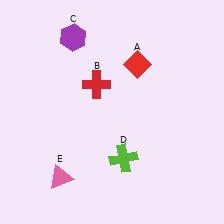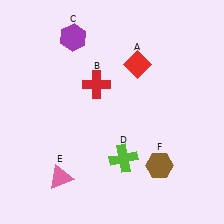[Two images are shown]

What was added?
A brown hexagon (F) was added in Image 2.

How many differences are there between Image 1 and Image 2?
There is 1 difference between the two images.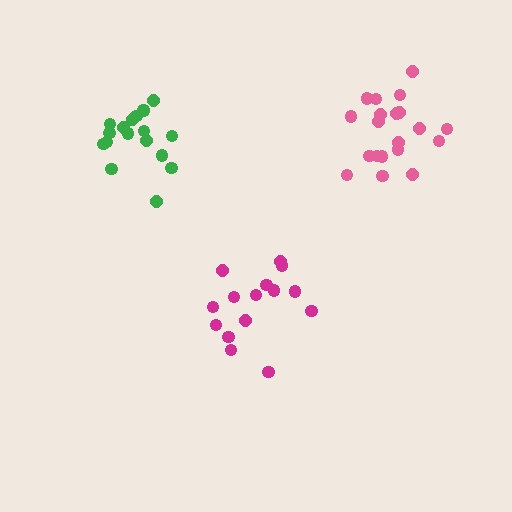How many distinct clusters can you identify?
There are 3 distinct clusters.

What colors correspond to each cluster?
The clusters are colored: magenta, pink, green.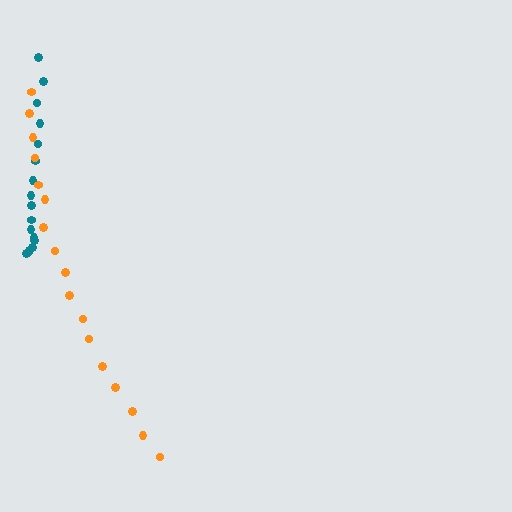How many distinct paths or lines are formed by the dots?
There are 2 distinct paths.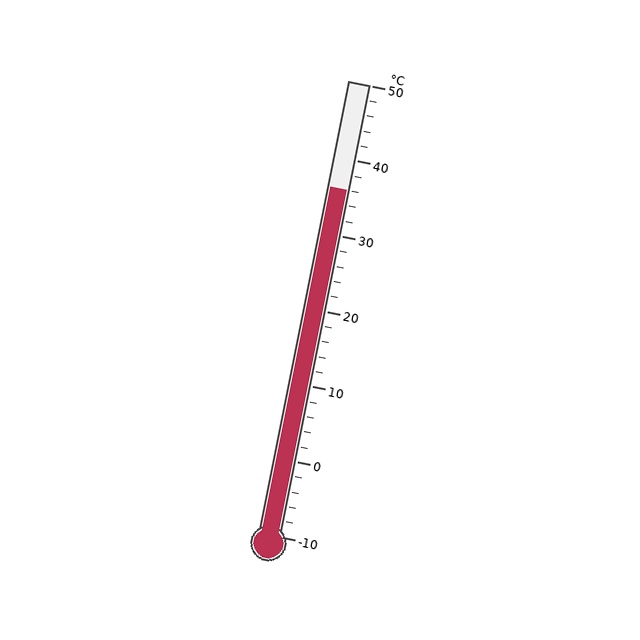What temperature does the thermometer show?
The thermometer shows approximately 36°C.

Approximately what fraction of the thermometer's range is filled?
The thermometer is filled to approximately 75% of its range.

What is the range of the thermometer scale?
The thermometer scale ranges from -10°C to 50°C.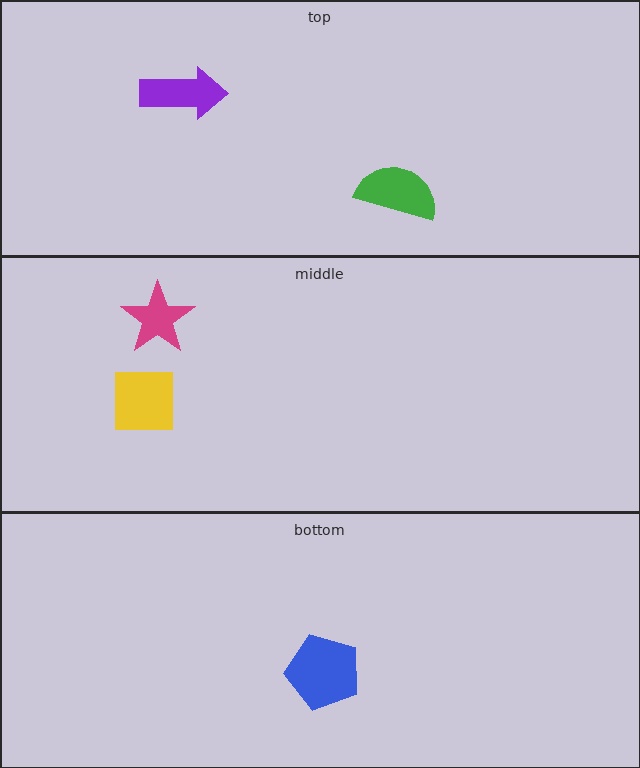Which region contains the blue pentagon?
The bottom region.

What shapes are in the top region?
The green semicircle, the purple arrow.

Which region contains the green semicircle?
The top region.